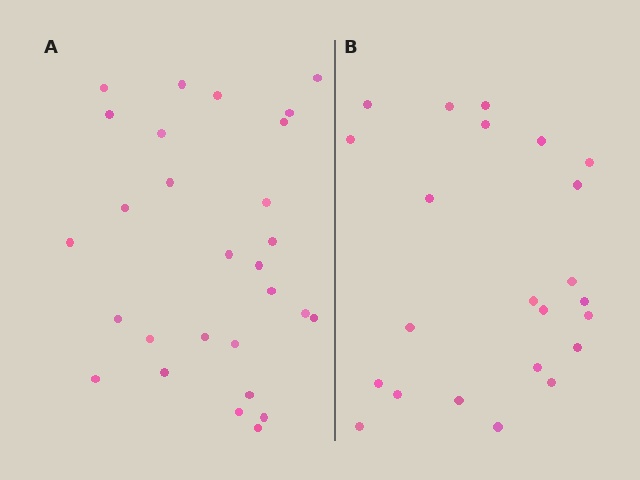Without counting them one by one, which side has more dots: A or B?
Region A (the left region) has more dots.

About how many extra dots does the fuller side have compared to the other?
Region A has about 5 more dots than region B.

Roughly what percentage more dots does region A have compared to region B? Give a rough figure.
About 20% more.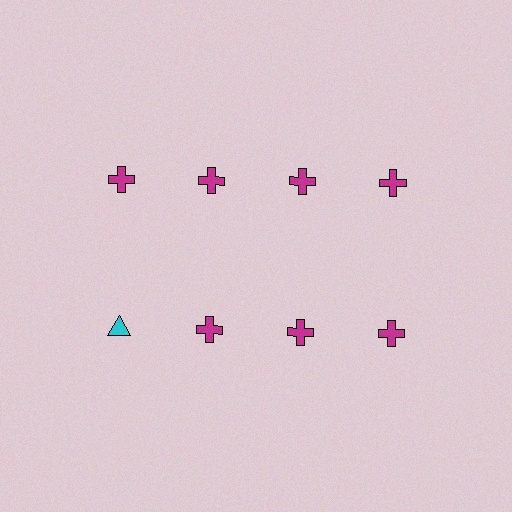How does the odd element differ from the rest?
It differs in both color (cyan instead of magenta) and shape (triangle instead of cross).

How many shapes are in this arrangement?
There are 8 shapes arranged in a grid pattern.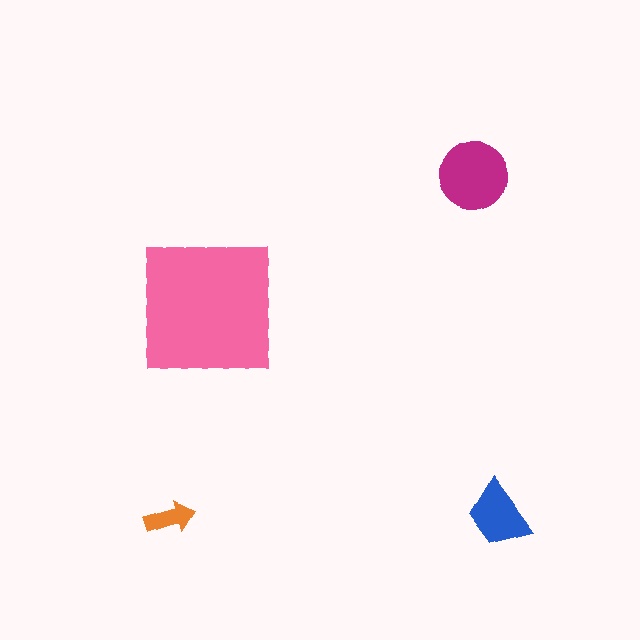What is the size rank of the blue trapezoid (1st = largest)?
3rd.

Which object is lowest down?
The orange arrow is bottommost.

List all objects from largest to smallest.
The pink square, the magenta circle, the blue trapezoid, the orange arrow.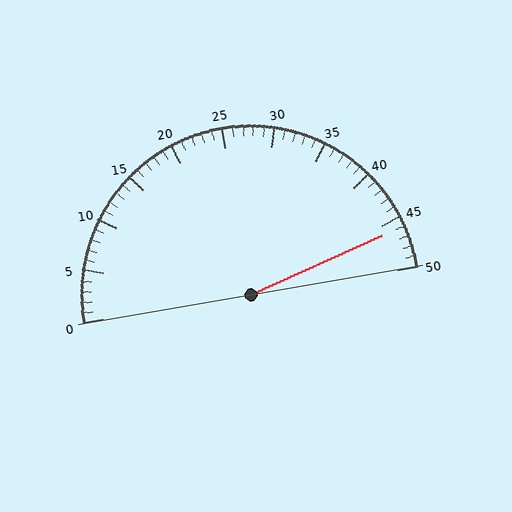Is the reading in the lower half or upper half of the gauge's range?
The reading is in the upper half of the range (0 to 50).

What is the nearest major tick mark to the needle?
The nearest major tick mark is 45.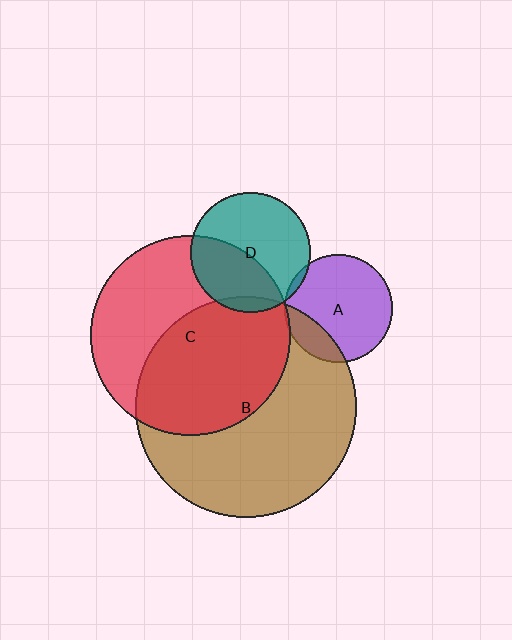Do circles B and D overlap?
Yes.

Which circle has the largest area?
Circle B (brown).